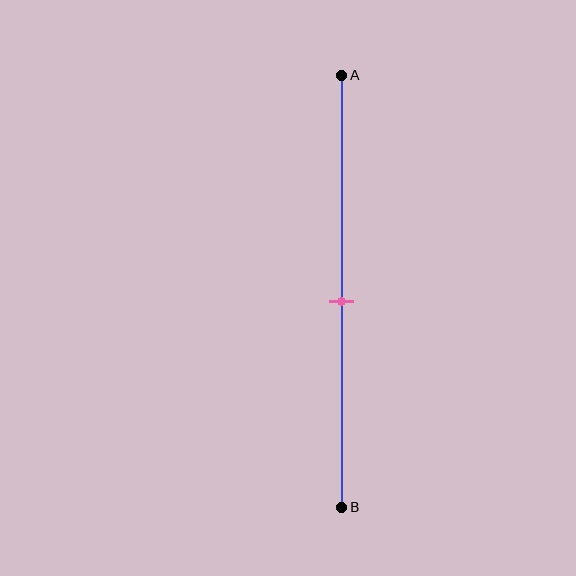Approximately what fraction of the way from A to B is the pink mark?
The pink mark is approximately 50% of the way from A to B.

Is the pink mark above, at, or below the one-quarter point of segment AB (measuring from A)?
The pink mark is below the one-quarter point of segment AB.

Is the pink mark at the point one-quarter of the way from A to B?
No, the mark is at about 50% from A, not at the 25% one-quarter point.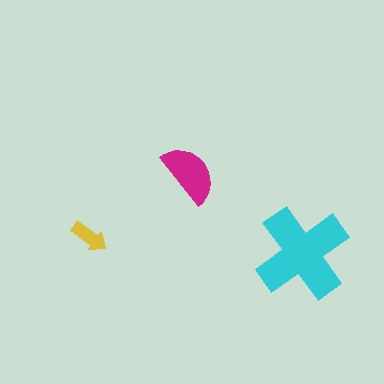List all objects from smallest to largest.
The yellow arrow, the magenta semicircle, the cyan cross.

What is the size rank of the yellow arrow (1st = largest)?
3rd.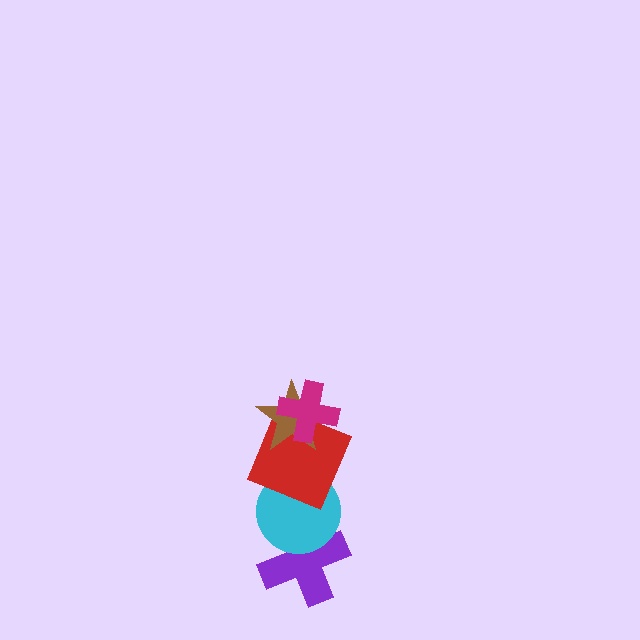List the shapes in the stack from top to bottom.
From top to bottom: the magenta cross, the brown star, the red square, the cyan circle, the purple cross.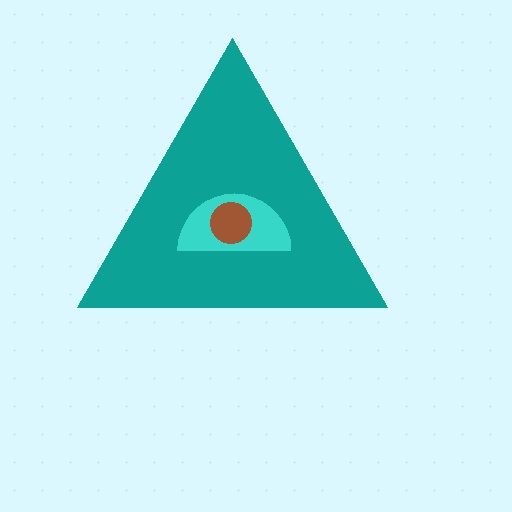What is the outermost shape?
The teal triangle.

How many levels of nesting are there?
3.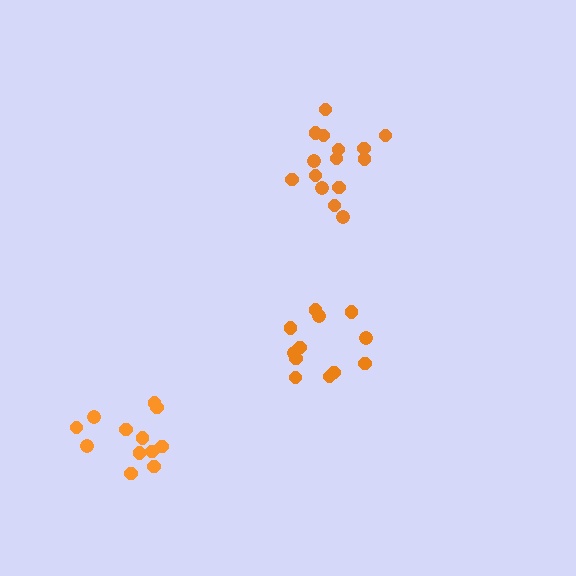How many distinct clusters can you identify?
There are 3 distinct clusters.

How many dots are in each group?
Group 1: 12 dots, Group 2: 12 dots, Group 3: 15 dots (39 total).